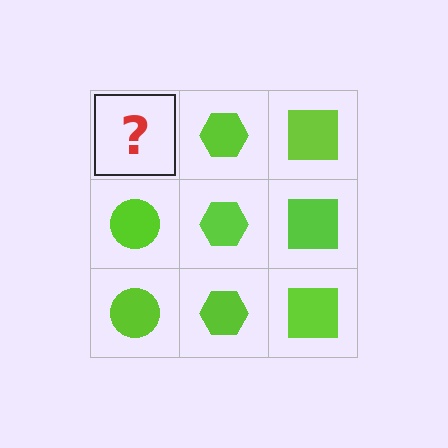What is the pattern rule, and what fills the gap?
The rule is that each column has a consistent shape. The gap should be filled with a lime circle.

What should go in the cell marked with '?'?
The missing cell should contain a lime circle.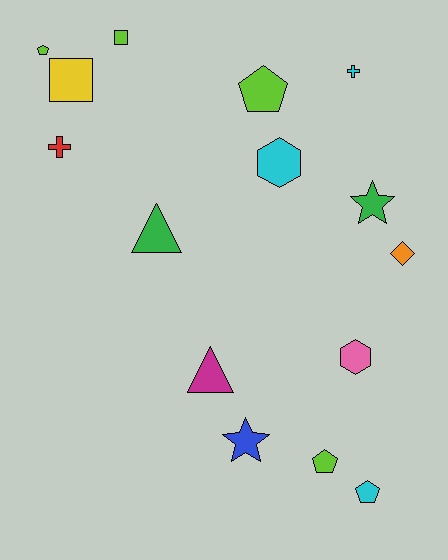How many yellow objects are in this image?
There is 1 yellow object.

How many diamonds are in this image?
There is 1 diamond.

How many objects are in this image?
There are 15 objects.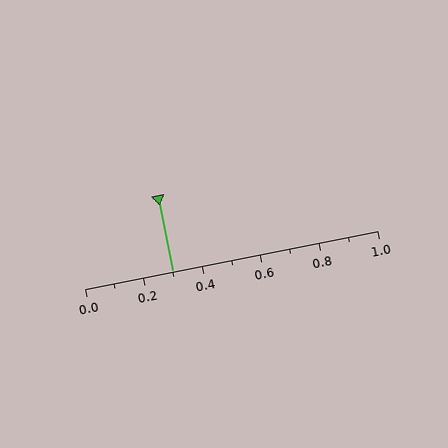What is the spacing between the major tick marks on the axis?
The major ticks are spaced 0.2 apart.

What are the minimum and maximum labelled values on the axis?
The axis runs from 0.0 to 1.0.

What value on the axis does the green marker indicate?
The marker indicates approximately 0.3.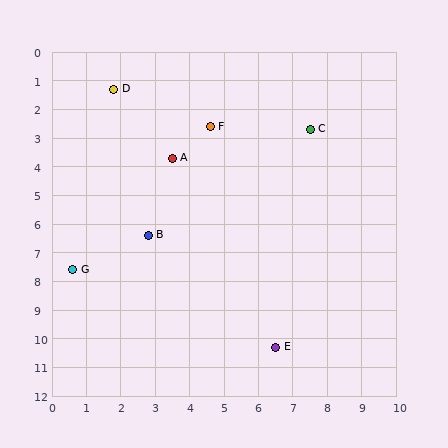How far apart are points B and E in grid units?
Points B and E are about 5.4 grid units apart.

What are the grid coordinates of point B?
Point B is at approximately (2.8, 6.4).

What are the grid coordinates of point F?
Point F is at approximately (4.6, 2.6).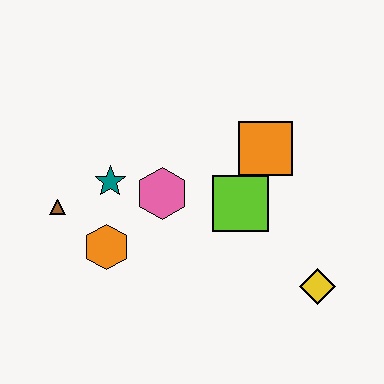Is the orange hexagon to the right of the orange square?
No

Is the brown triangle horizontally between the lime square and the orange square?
No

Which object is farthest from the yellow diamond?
The brown triangle is farthest from the yellow diamond.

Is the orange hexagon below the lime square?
Yes